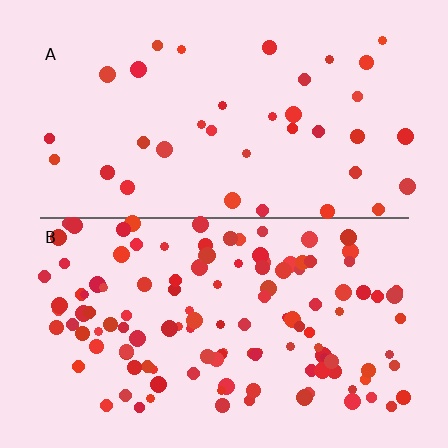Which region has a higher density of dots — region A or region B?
B (the bottom).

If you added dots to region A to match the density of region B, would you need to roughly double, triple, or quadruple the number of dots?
Approximately triple.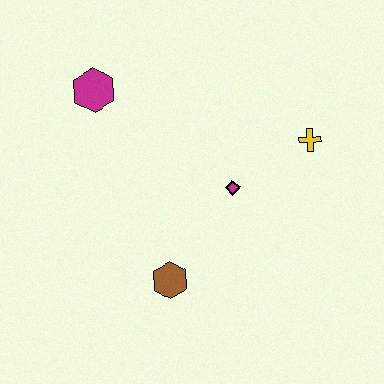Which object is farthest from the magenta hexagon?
The yellow cross is farthest from the magenta hexagon.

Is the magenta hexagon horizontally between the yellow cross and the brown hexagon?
No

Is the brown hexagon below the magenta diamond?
Yes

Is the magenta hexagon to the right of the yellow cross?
No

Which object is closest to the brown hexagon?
The magenta diamond is closest to the brown hexagon.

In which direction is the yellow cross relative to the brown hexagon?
The yellow cross is to the right of the brown hexagon.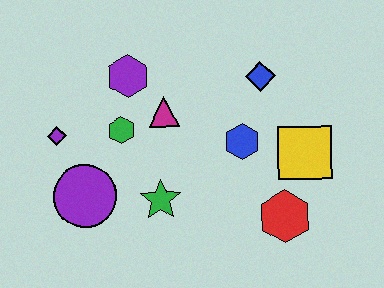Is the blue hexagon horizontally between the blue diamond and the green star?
Yes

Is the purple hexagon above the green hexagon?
Yes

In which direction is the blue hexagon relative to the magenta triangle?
The blue hexagon is to the right of the magenta triangle.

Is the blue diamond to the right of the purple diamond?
Yes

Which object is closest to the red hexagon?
The yellow square is closest to the red hexagon.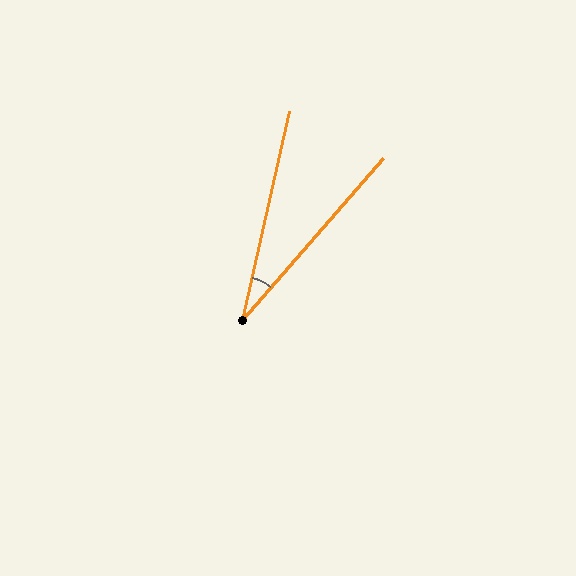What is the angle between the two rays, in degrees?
Approximately 28 degrees.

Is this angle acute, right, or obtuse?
It is acute.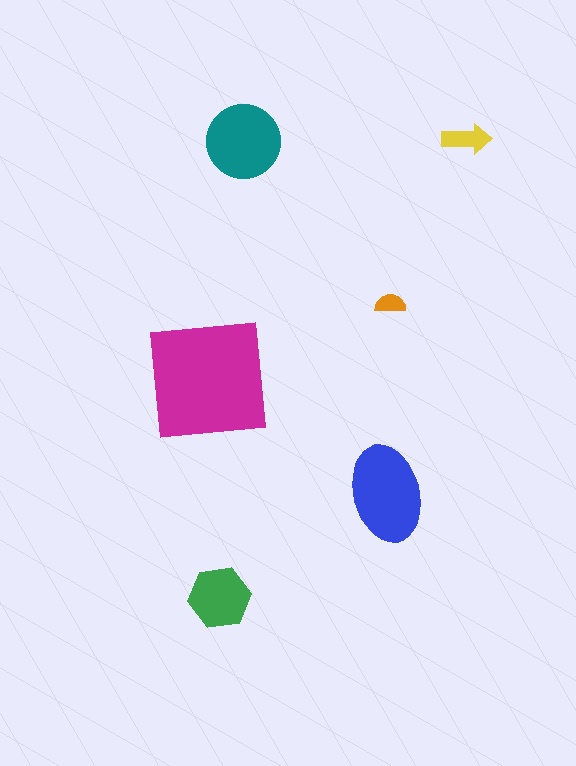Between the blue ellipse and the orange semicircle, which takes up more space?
The blue ellipse.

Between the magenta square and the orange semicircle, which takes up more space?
The magenta square.